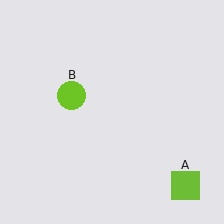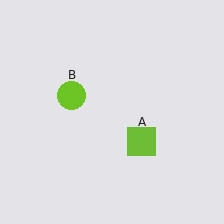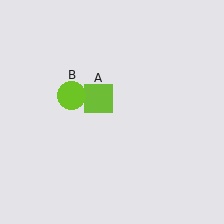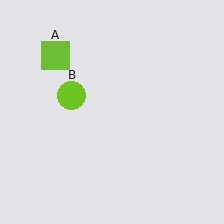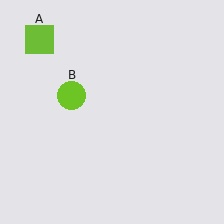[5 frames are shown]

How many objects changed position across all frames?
1 object changed position: lime square (object A).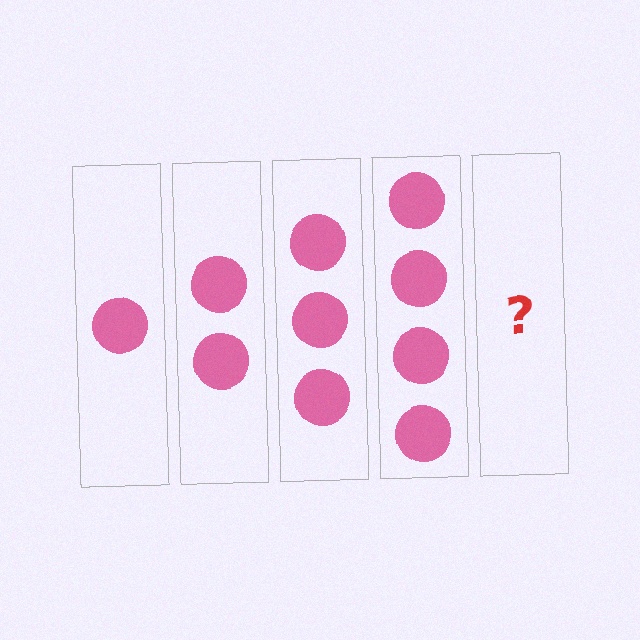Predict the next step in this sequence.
The next step is 5 circles.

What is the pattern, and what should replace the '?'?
The pattern is that each step adds one more circle. The '?' should be 5 circles.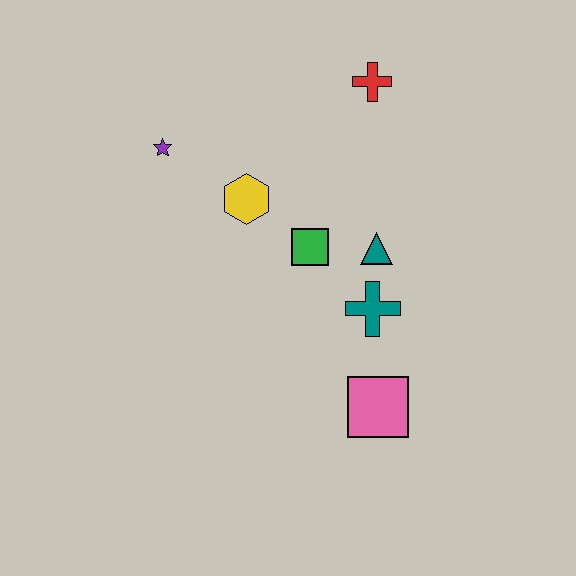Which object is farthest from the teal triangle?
The purple star is farthest from the teal triangle.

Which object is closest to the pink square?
The teal cross is closest to the pink square.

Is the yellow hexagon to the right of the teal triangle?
No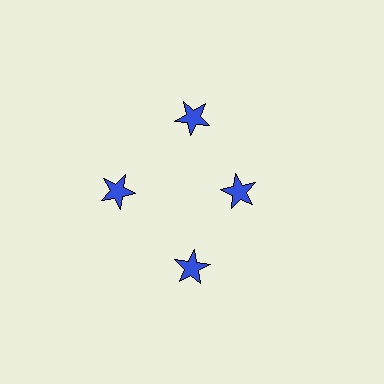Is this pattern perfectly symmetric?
No. The 4 blue stars are arranged in a ring, but one element near the 3 o'clock position is pulled inward toward the center, breaking the 4-fold rotational symmetry.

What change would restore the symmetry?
The symmetry would be restored by moving it outward, back onto the ring so that all 4 stars sit at equal angles and equal distance from the center.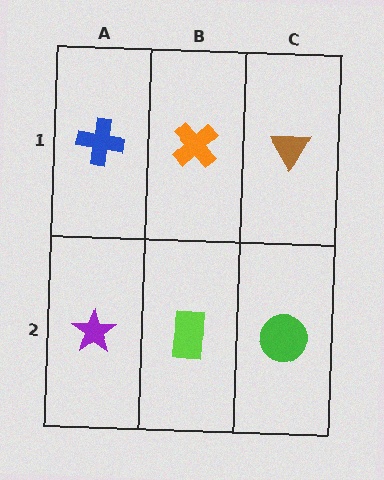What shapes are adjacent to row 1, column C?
A green circle (row 2, column C), an orange cross (row 1, column B).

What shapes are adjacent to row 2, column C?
A brown triangle (row 1, column C), a lime rectangle (row 2, column B).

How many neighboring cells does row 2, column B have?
3.